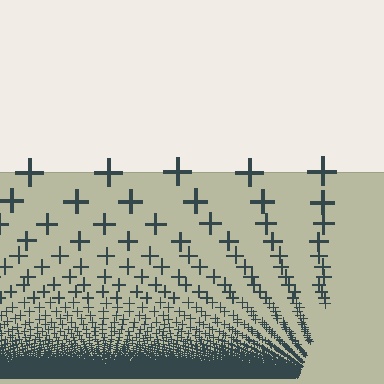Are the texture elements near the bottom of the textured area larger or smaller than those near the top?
Smaller. The gradient is inverted — elements near the bottom are smaller and denser.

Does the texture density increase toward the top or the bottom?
Density increases toward the bottom.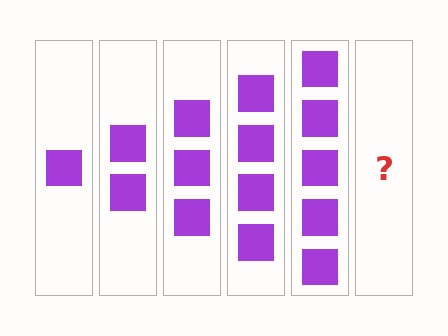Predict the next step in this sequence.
The next step is 6 squares.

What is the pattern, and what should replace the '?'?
The pattern is that each step adds one more square. The '?' should be 6 squares.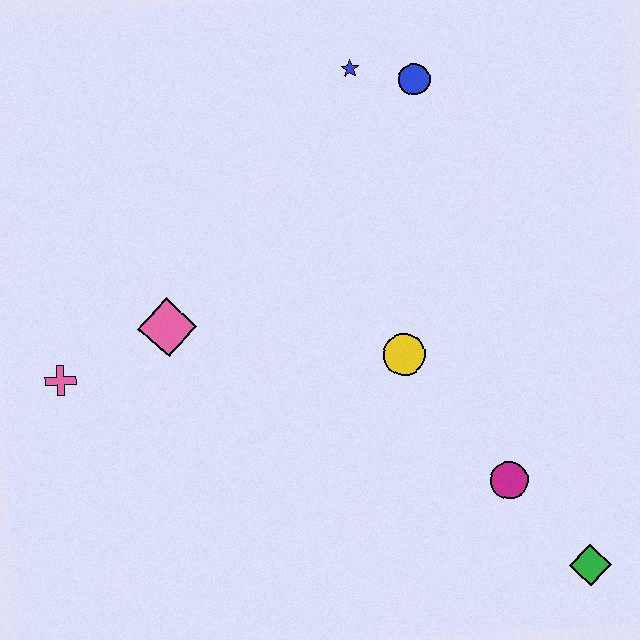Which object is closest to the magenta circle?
The green diamond is closest to the magenta circle.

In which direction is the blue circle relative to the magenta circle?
The blue circle is above the magenta circle.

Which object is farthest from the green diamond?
The pink cross is farthest from the green diamond.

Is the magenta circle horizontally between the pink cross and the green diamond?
Yes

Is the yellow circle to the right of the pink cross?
Yes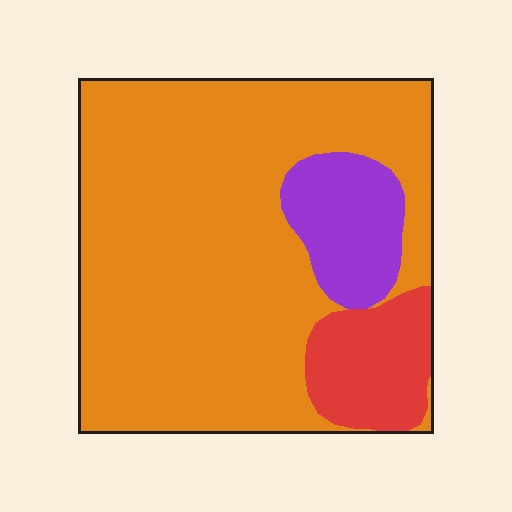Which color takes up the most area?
Orange, at roughly 75%.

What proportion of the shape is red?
Red covers around 10% of the shape.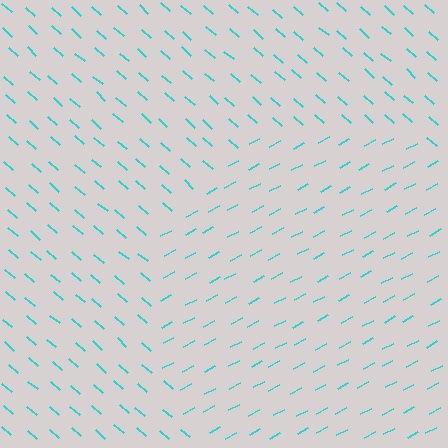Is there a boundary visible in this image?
Yes, there is a texture boundary formed by a change in line orientation.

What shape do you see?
I see a circle.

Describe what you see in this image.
The image is filled with small cyan line segments. A circle region in the image has lines oriented differently from the surrounding lines, creating a visible texture boundary.